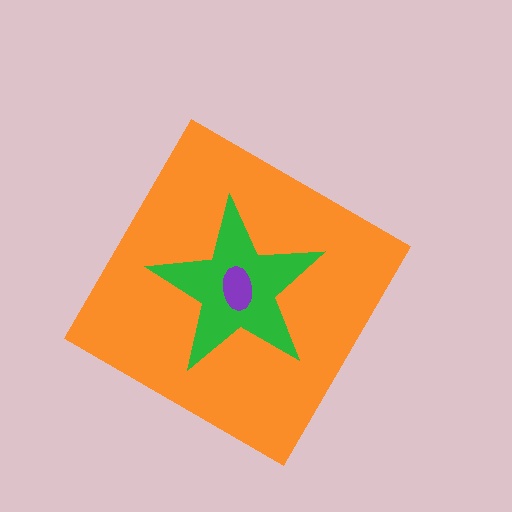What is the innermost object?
The purple ellipse.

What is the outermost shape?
The orange diamond.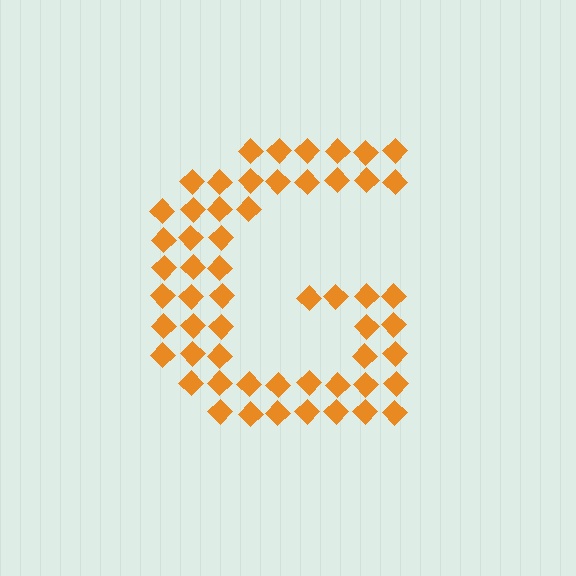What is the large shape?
The large shape is the letter G.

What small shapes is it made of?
It is made of small diamonds.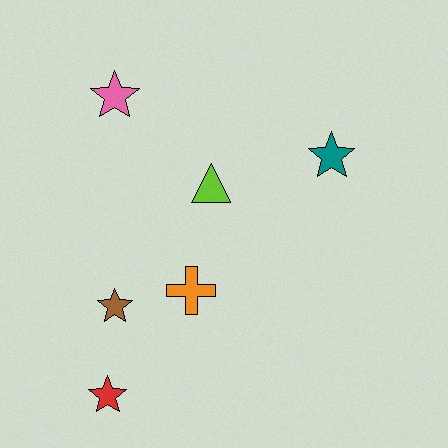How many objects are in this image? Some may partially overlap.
There are 6 objects.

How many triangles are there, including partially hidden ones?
There is 1 triangle.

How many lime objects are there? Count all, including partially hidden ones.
There is 1 lime object.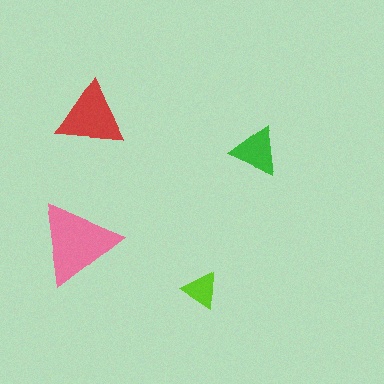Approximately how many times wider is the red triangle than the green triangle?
About 1.5 times wider.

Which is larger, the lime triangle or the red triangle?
The red one.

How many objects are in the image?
There are 4 objects in the image.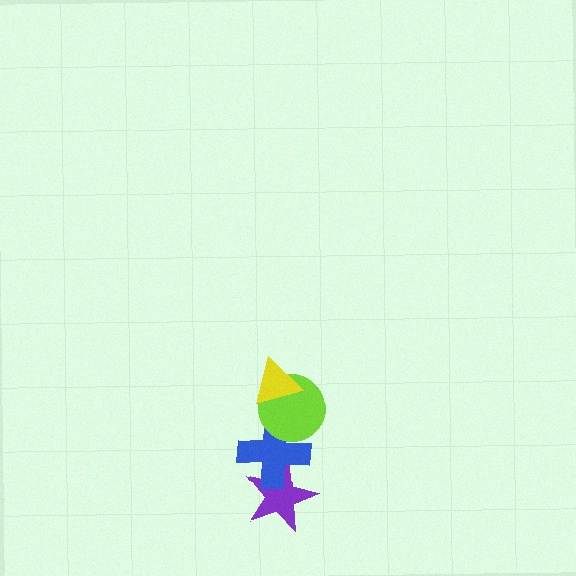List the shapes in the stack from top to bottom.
From top to bottom: the yellow triangle, the lime circle, the blue cross, the purple star.